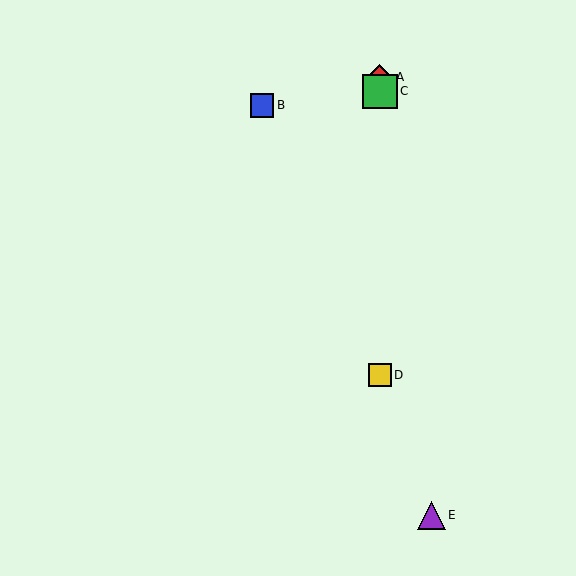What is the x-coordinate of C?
Object C is at x≈380.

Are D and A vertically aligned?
Yes, both are at x≈380.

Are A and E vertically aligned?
No, A is at x≈380 and E is at x≈431.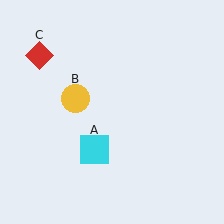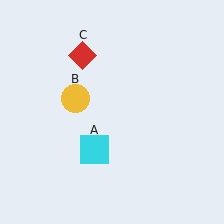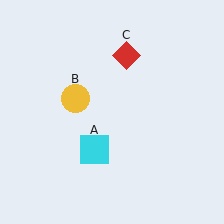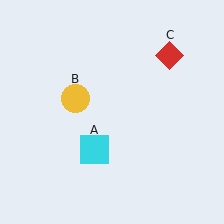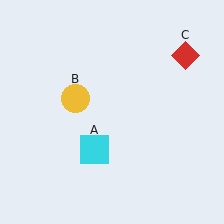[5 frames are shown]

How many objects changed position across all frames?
1 object changed position: red diamond (object C).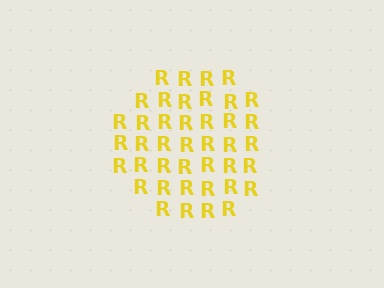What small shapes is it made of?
It is made of small letter R's.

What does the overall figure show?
The overall figure shows a circle.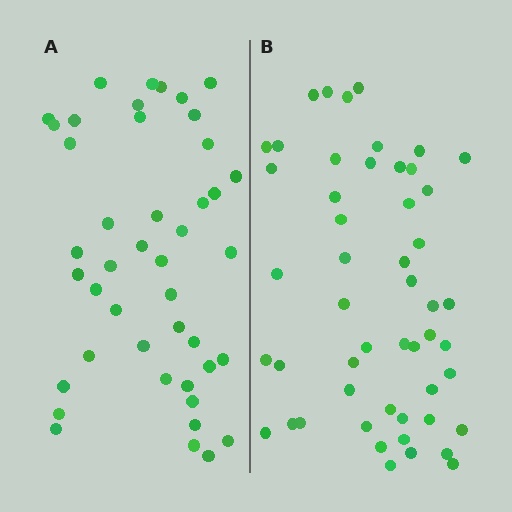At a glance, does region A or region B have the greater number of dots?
Region B (the right region) has more dots.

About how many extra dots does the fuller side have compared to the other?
Region B has roughly 8 or so more dots than region A.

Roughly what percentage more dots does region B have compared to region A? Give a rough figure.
About 15% more.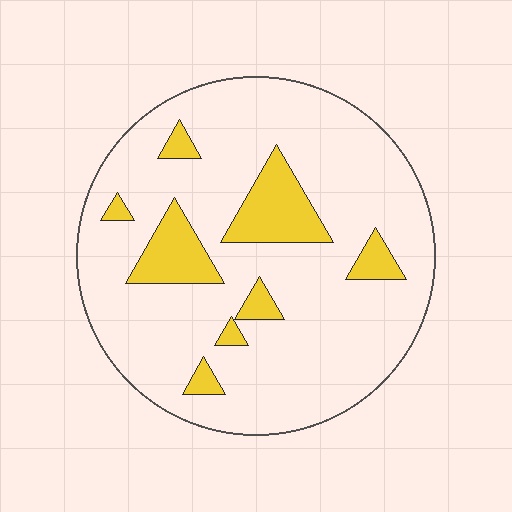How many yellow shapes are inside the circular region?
8.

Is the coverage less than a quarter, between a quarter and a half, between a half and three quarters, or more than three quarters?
Less than a quarter.